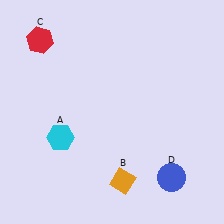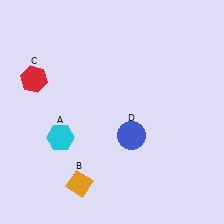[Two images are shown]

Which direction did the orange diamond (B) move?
The orange diamond (B) moved left.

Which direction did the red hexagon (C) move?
The red hexagon (C) moved down.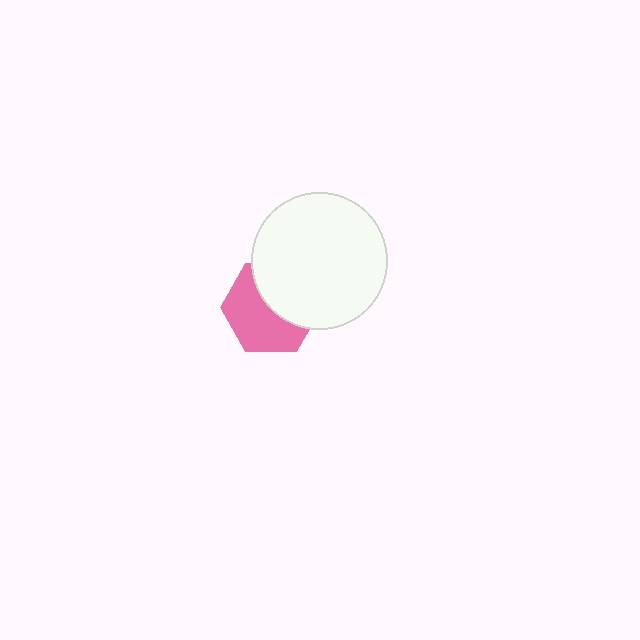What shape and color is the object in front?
The object in front is a white circle.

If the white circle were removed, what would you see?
You would see the complete pink hexagon.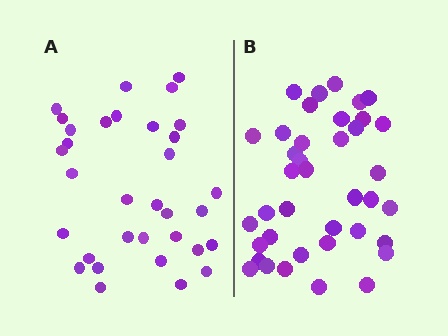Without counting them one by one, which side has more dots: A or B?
Region B (the right region) has more dots.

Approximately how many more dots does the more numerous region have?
Region B has about 6 more dots than region A.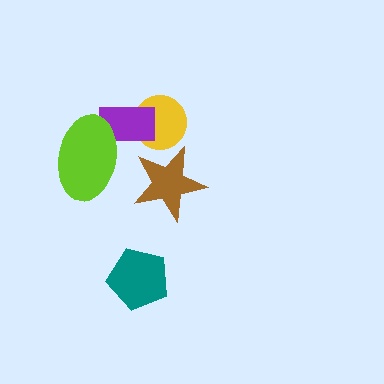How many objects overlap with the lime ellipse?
1 object overlaps with the lime ellipse.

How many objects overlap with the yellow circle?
1 object overlaps with the yellow circle.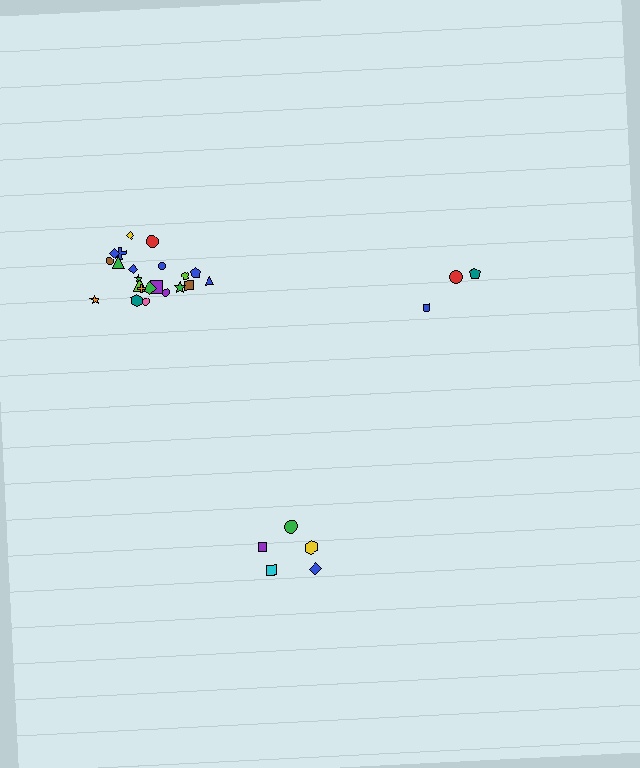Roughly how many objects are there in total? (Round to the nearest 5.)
Roughly 30 objects in total.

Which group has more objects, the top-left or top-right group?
The top-left group.